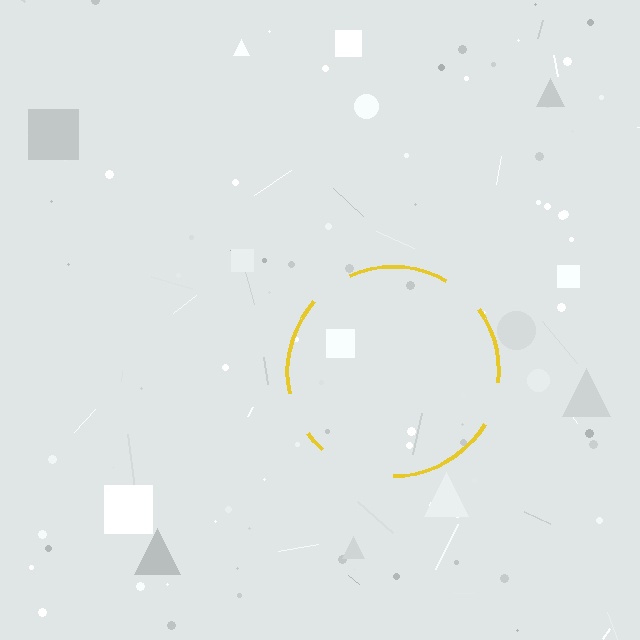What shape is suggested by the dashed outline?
The dashed outline suggests a circle.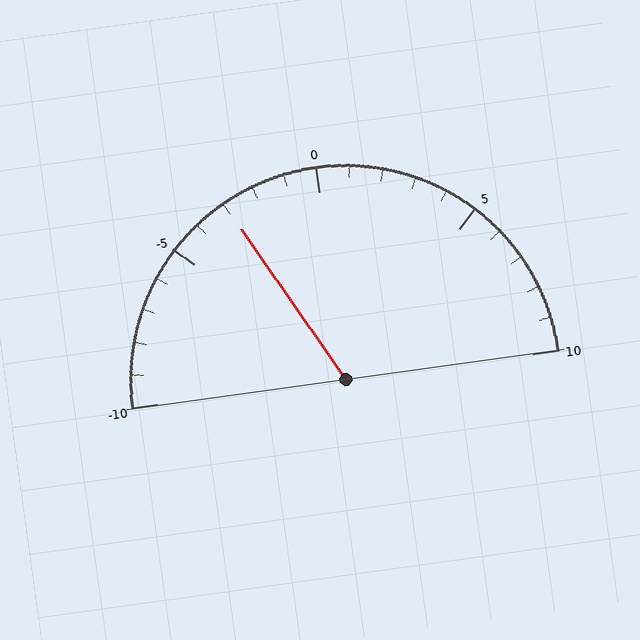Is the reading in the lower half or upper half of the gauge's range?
The reading is in the lower half of the range (-10 to 10).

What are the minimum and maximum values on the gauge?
The gauge ranges from -10 to 10.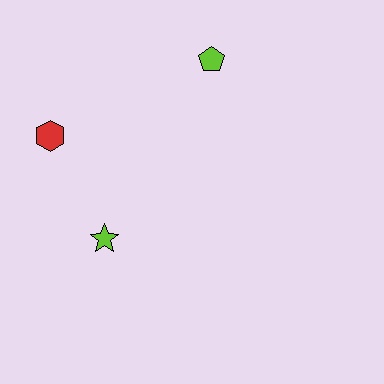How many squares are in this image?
There are no squares.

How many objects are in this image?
There are 3 objects.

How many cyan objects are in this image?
There are no cyan objects.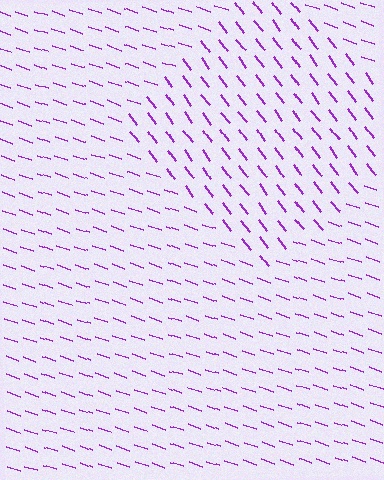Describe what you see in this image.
The image is filled with small purple line segments. A diamond region in the image has lines oriented differently from the surrounding lines, creating a visible texture boundary.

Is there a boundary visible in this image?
Yes, there is a texture boundary formed by a change in line orientation.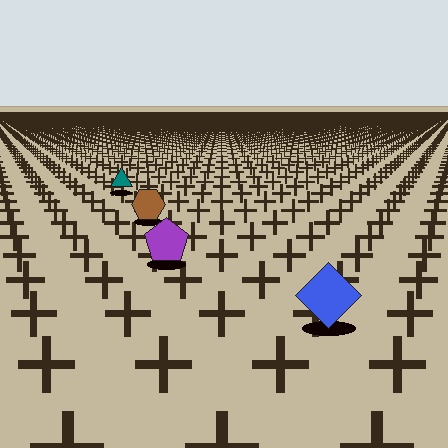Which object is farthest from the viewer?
The teal triangle is farthest from the viewer. It appears smaller and the ground texture around it is denser.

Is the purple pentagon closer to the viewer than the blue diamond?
No. The blue diamond is closer — you can tell from the texture gradient: the ground texture is coarser near it.